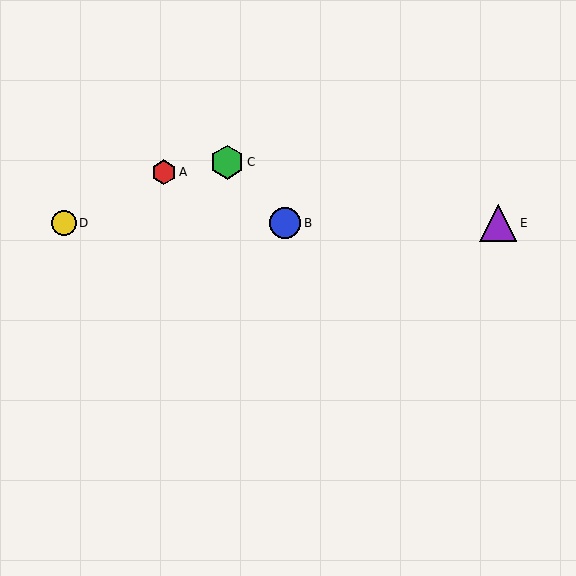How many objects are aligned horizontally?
3 objects (B, D, E) are aligned horizontally.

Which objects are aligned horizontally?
Objects B, D, E are aligned horizontally.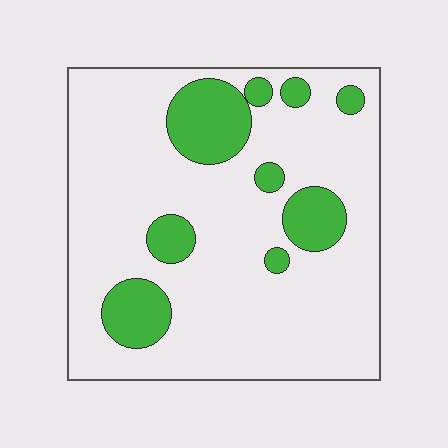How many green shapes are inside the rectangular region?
9.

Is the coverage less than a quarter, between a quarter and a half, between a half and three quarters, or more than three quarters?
Less than a quarter.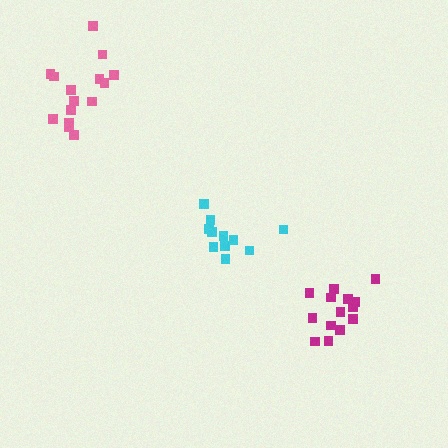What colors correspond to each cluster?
The clusters are colored: cyan, pink, magenta.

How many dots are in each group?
Group 1: 11 dots, Group 2: 15 dots, Group 3: 14 dots (40 total).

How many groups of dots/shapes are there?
There are 3 groups.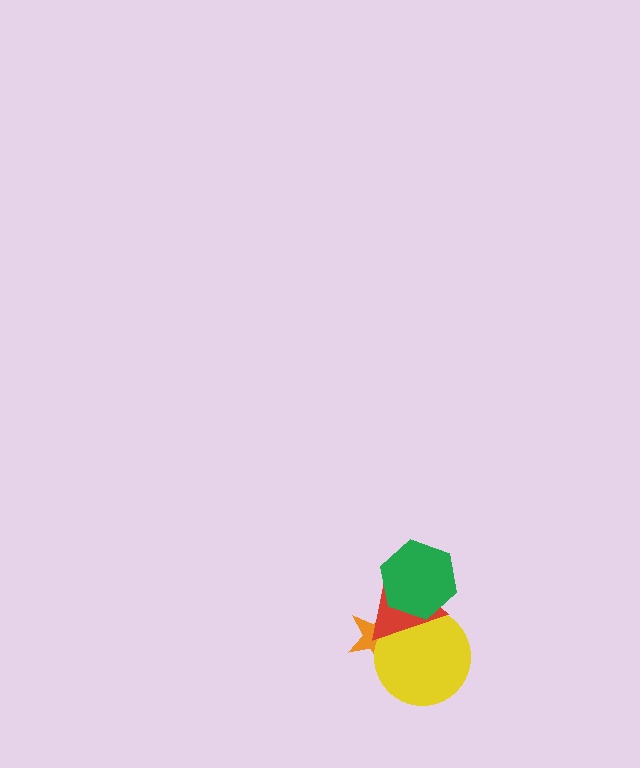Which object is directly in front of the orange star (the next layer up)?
The yellow circle is directly in front of the orange star.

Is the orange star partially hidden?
Yes, it is partially covered by another shape.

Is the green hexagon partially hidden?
No, no other shape covers it.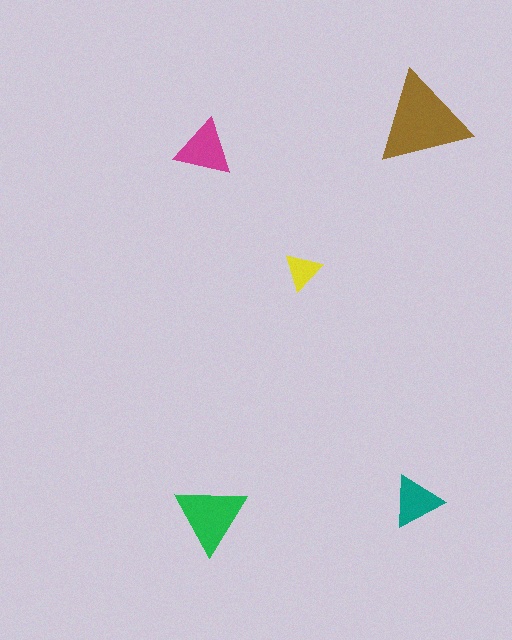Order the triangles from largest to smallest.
the brown one, the green one, the magenta one, the teal one, the yellow one.